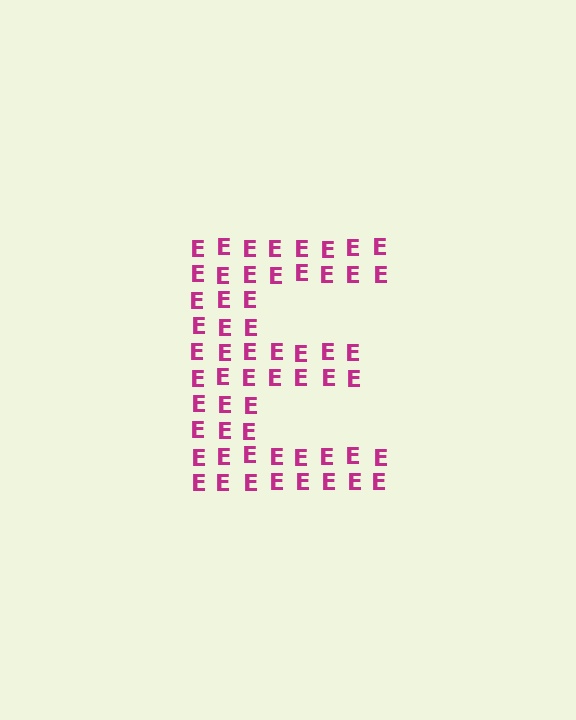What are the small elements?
The small elements are letter E's.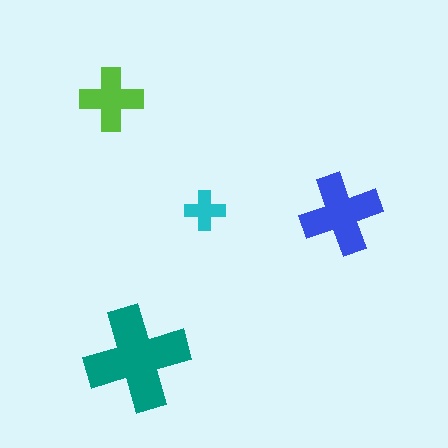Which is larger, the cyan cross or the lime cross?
The lime one.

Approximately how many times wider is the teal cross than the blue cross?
About 1.5 times wider.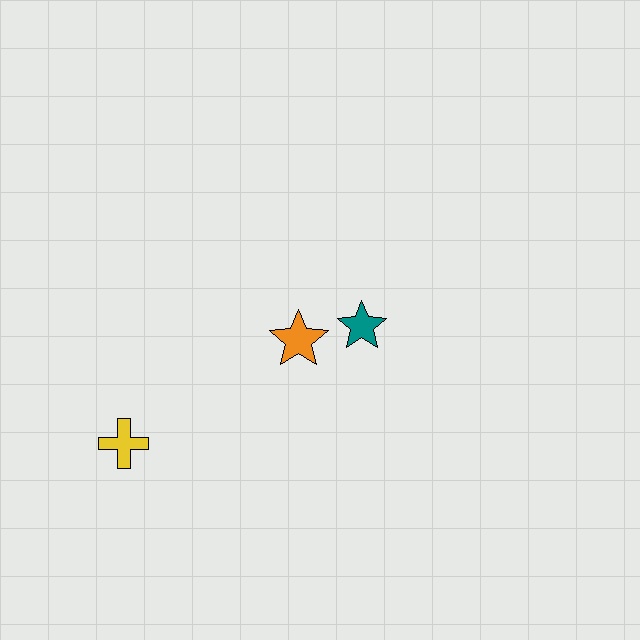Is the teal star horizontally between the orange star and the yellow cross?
No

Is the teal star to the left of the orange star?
No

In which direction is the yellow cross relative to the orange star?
The yellow cross is to the left of the orange star.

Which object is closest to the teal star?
The orange star is closest to the teal star.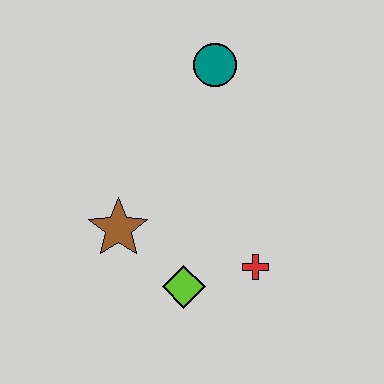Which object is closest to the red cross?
The lime diamond is closest to the red cross.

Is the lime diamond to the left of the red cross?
Yes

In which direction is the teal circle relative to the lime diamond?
The teal circle is above the lime diamond.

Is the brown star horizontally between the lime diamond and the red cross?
No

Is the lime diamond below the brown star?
Yes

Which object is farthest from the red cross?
The teal circle is farthest from the red cross.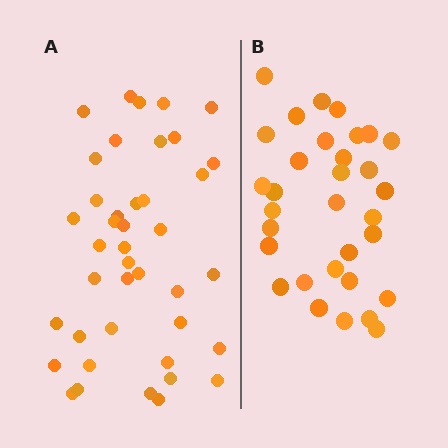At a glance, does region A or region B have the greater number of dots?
Region A (the left region) has more dots.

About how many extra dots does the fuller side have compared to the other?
Region A has roughly 8 or so more dots than region B.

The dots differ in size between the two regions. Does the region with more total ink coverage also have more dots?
No. Region B has more total ink coverage because its dots are larger, but region A actually contains more individual dots. Total area can be misleading — the number of items is what matters here.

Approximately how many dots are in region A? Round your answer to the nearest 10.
About 40 dots. (The exact count is 41, which rounds to 40.)